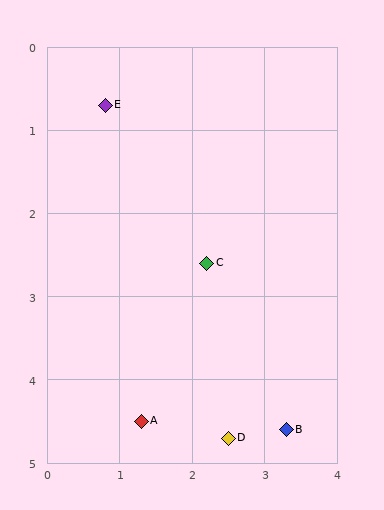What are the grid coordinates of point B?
Point B is at approximately (3.3, 4.6).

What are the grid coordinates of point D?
Point D is at approximately (2.5, 4.7).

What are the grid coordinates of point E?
Point E is at approximately (0.8, 0.7).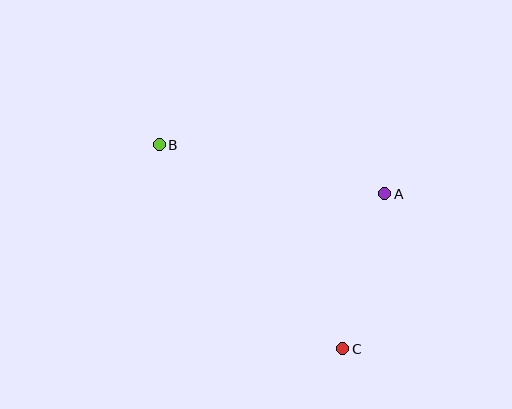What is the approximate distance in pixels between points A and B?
The distance between A and B is approximately 230 pixels.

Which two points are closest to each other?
Points A and C are closest to each other.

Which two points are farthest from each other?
Points B and C are farthest from each other.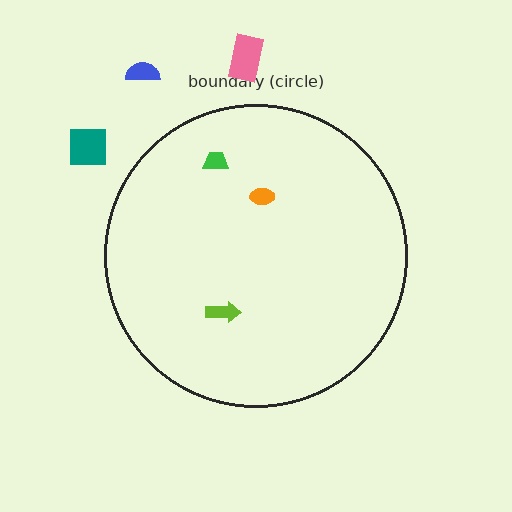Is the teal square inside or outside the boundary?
Outside.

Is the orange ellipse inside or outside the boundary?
Inside.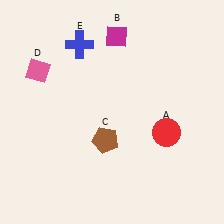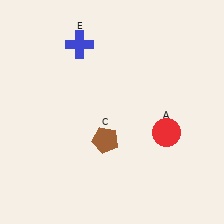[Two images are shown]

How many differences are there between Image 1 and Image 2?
There are 2 differences between the two images.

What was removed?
The pink diamond (D), the magenta diamond (B) were removed in Image 2.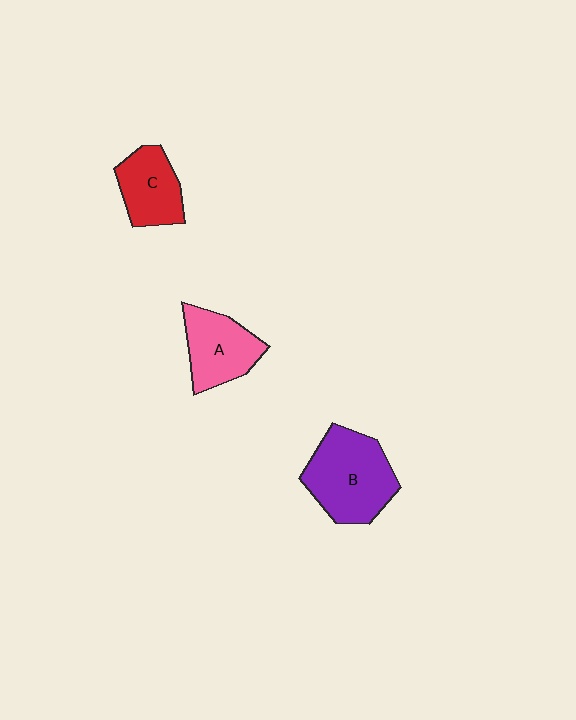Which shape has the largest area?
Shape B (purple).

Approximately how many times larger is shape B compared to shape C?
Approximately 1.6 times.